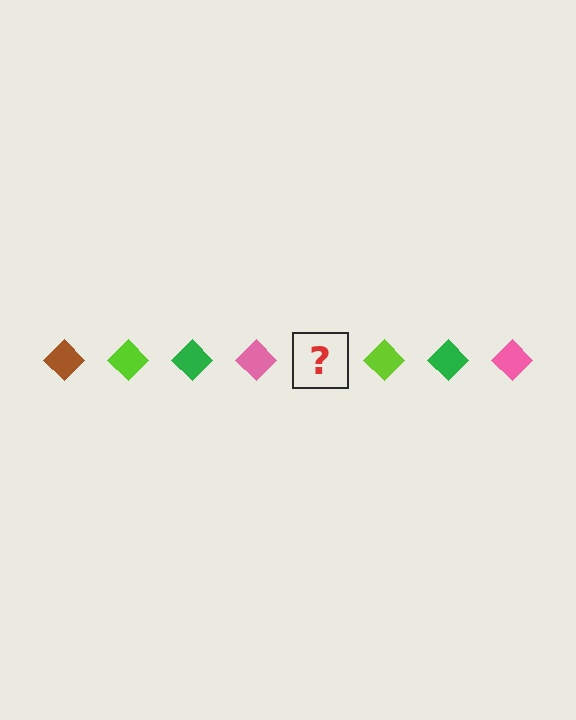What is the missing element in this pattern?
The missing element is a brown diamond.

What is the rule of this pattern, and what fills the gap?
The rule is that the pattern cycles through brown, lime, green, pink diamonds. The gap should be filled with a brown diamond.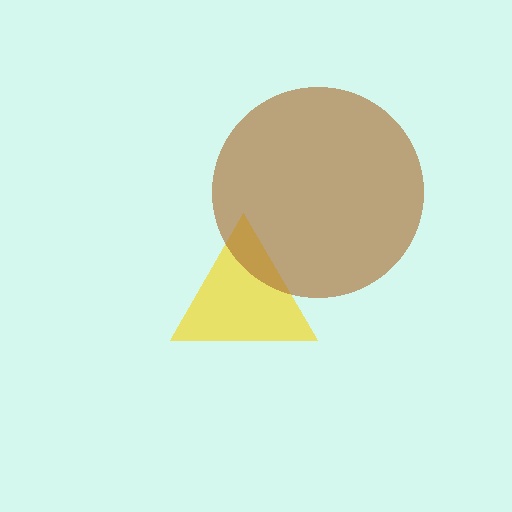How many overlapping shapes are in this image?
There are 2 overlapping shapes in the image.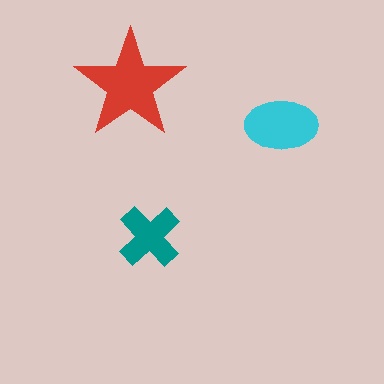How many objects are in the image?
There are 3 objects in the image.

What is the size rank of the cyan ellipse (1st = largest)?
2nd.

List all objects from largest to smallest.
The red star, the cyan ellipse, the teal cross.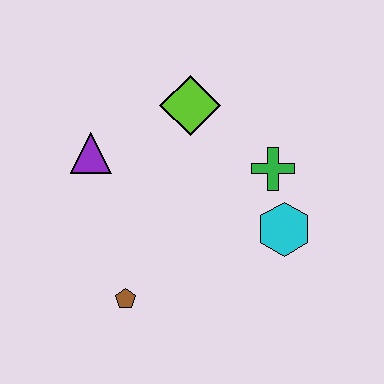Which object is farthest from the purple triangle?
The cyan hexagon is farthest from the purple triangle.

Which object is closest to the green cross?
The cyan hexagon is closest to the green cross.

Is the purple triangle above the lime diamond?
No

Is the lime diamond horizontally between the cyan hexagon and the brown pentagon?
Yes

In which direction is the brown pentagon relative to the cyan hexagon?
The brown pentagon is to the left of the cyan hexagon.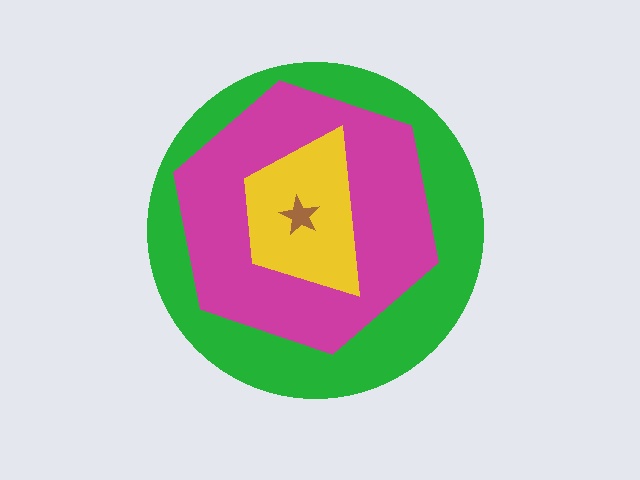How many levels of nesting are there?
4.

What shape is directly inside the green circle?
The magenta hexagon.